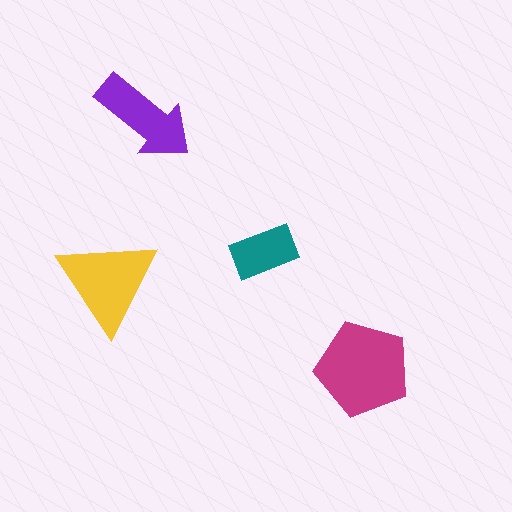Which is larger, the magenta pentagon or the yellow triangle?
The magenta pentagon.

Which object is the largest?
The magenta pentagon.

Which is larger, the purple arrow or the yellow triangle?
The yellow triangle.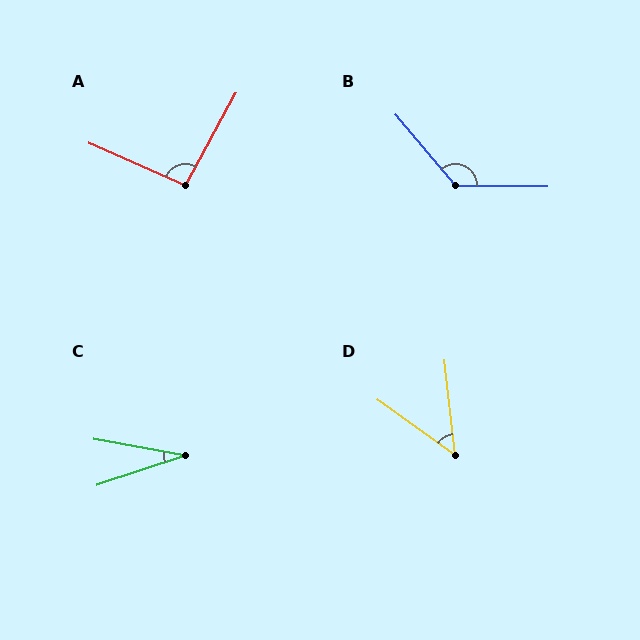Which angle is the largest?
B, at approximately 130 degrees.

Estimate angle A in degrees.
Approximately 94 degrees.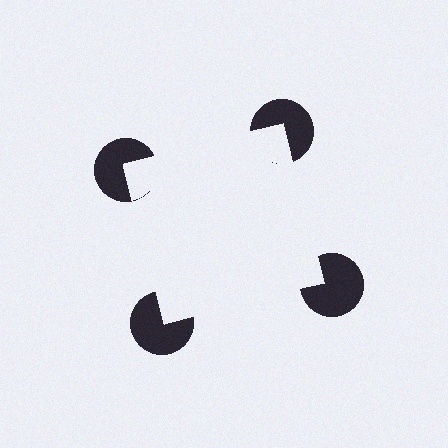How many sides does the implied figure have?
4 sides.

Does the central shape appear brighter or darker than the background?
It typically appears slightly brighter than the background, even though no actual brightness change is drawn.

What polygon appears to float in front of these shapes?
An illusory square — its edges are inferred from the aligned wedge cuts in the pac-man discs, not physically drawn.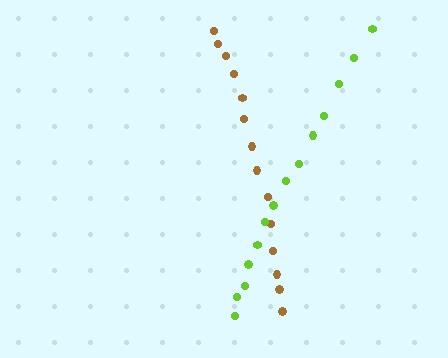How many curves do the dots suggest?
There are 2 distinct paths.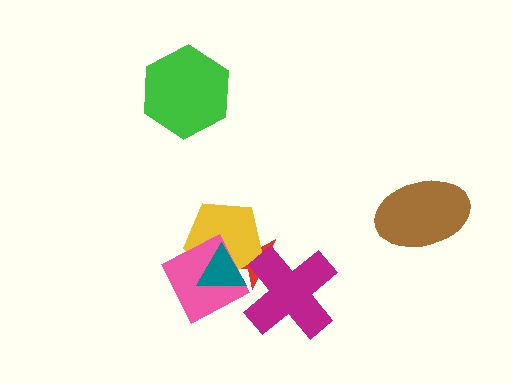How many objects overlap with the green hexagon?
0 objects overlap with the green hexagon.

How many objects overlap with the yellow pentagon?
3 objects overlap with the yellow pentagon.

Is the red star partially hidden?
Yes, it is partially covered by another shape.